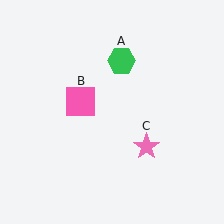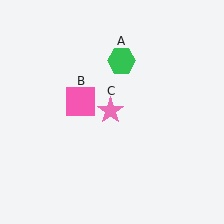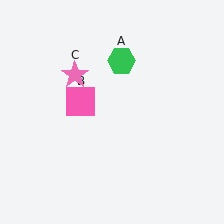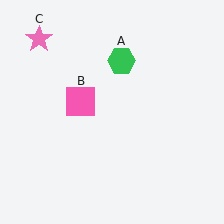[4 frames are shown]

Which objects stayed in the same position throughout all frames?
Green hexagon (object A) and pink square (object B) remained stationary.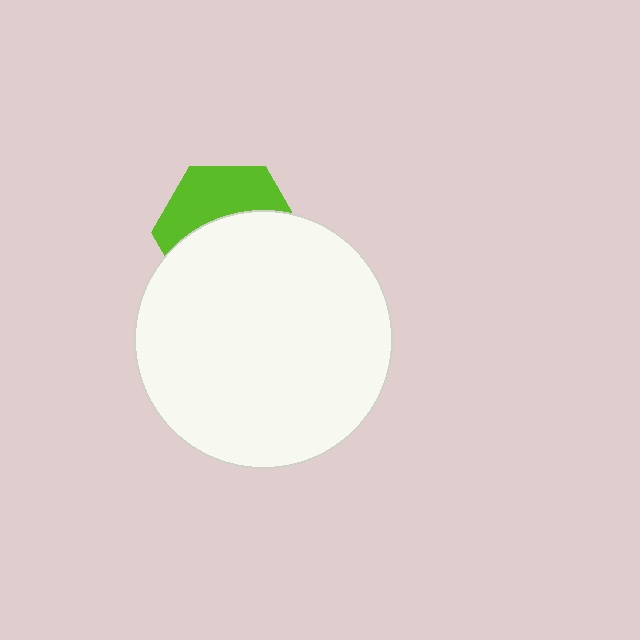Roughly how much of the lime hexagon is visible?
A small part of it is visible (roughly 41%).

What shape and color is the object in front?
The object in front is a white circle.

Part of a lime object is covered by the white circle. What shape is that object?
It is a hexagon.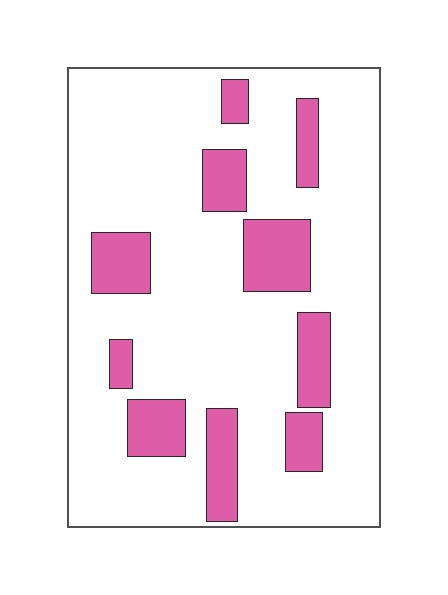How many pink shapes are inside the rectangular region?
10.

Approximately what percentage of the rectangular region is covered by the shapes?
Approximately 20%.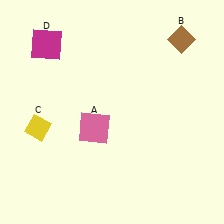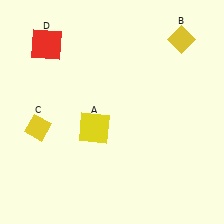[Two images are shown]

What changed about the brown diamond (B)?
In Image 1, B is brown. In Image 2, it changed to yellow.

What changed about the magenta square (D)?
In Image 1, D is magenta. In Image 2, it changed to red.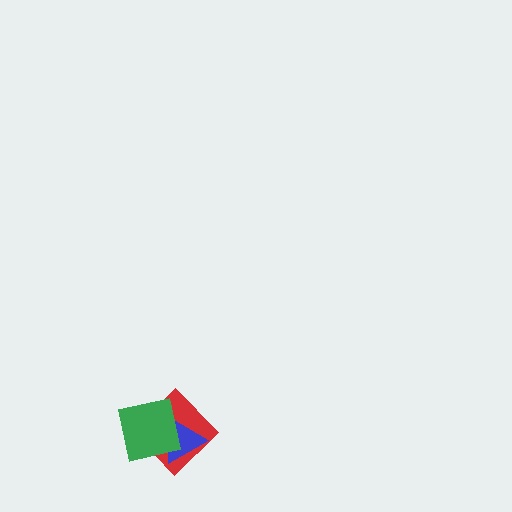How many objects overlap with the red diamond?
2 objects overlap with the red diamond.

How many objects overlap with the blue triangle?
2 objects overlap with the blue triangle.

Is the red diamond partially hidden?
Yes, it is partially covered by another shape.